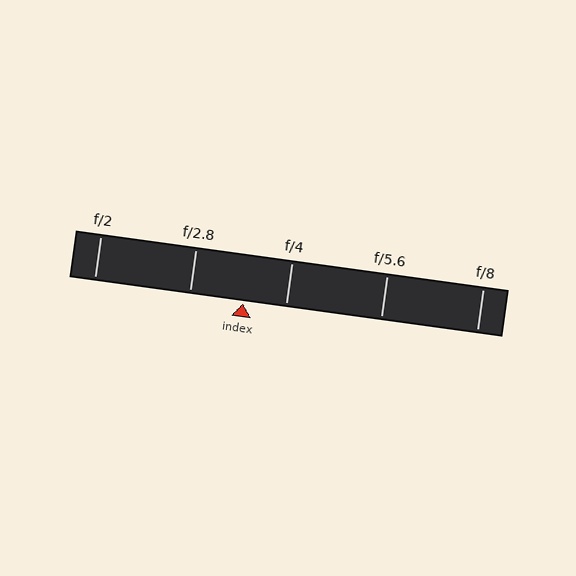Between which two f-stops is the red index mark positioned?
The index mark is between f/2.8 and f/4.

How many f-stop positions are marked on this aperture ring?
There are 5 f-stop positions marked.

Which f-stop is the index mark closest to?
The index mark is closest to f/4.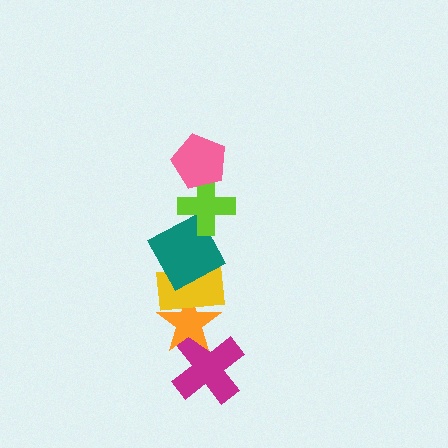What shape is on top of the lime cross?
The pink pentagon is on top of the lime cross.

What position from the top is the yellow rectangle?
The yellow rectangle is 4th from the top.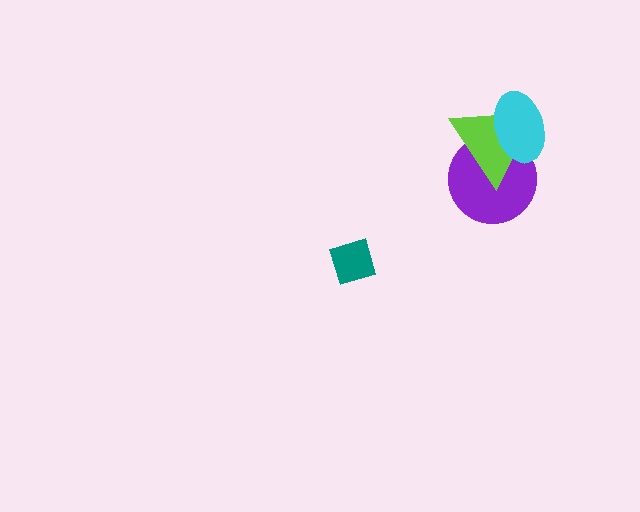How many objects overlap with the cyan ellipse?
2 objects overlap with the cyan ellipse.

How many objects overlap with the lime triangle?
2 objects overlap with the lime triangle.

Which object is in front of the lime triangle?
The cyan ellipse is in front of the lime triangle.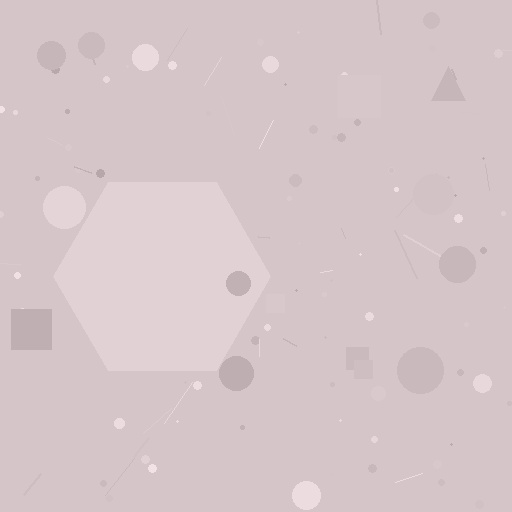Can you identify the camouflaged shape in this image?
The camouflaged shape is a hexagon.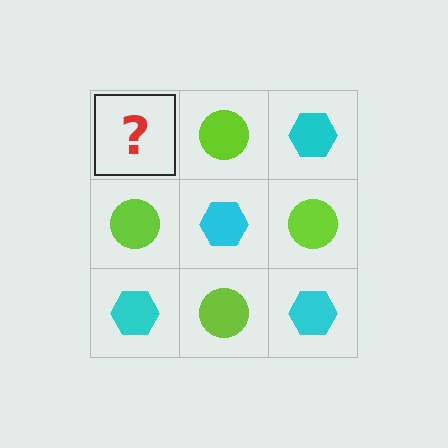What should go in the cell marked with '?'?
The missing cell should contain a cyan hexagon.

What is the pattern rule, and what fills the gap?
The rule is that it alternates cyan hexagon and lime circle in a checkerboard pattern. The gap should be filled with a cyan hexagon.